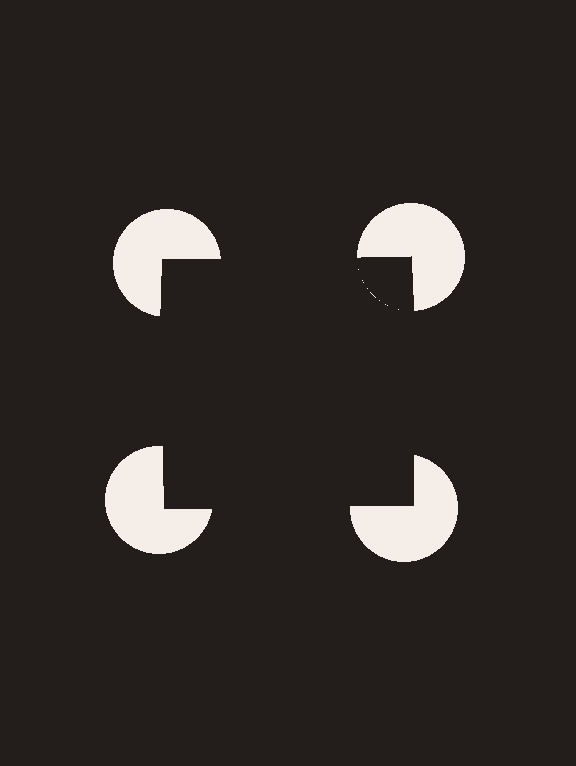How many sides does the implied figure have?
4 sides.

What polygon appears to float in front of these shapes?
An illusory square — its edges are inferred from the aligned wedge cuts in the pac-man discs, not physically drawn.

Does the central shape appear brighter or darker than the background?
It typically appears slightly darker than the background, even though no actual brightness change is drawn.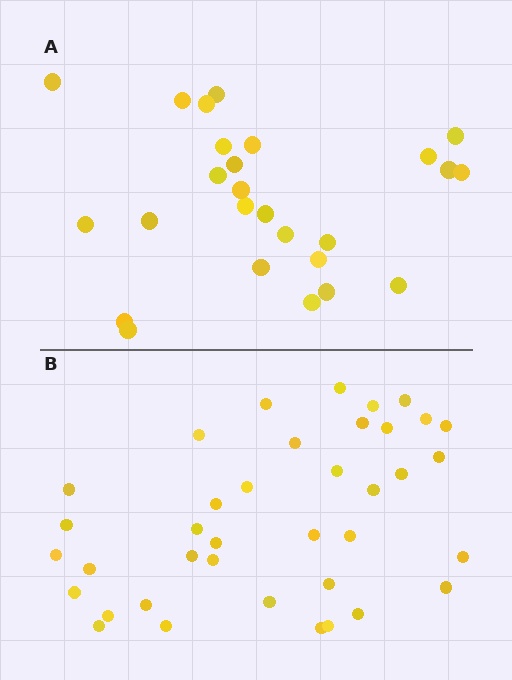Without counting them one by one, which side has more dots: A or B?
Region B (the bottom region) has more dots.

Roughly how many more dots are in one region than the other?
Region B has roughly 12 or so more dots than region A.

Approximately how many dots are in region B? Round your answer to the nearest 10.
About 40 dots. (The exact count is 38, which rounds to 40.)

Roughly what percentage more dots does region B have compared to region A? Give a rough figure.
About 45% more.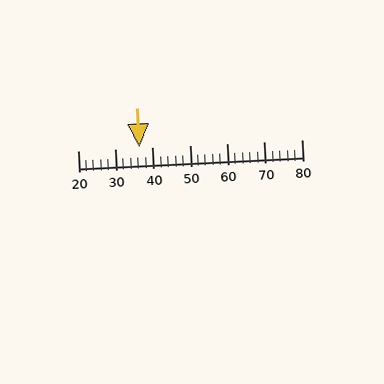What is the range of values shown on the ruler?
The ruler shows values from 20 to 80.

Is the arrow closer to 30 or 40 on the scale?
The arrow is closer to 40.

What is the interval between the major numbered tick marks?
The major tick marks are spaced 10 units apart.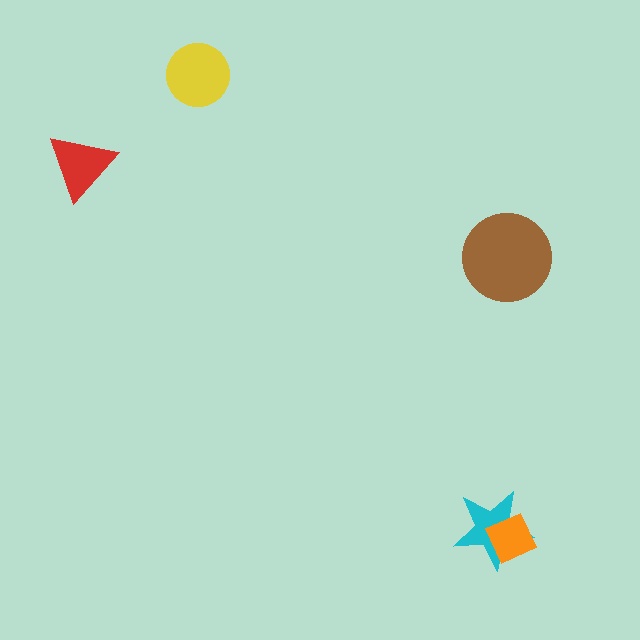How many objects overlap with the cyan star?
1 object overlaps with the cyan star.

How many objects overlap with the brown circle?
0 objects overlap with the brown circle.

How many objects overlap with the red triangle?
0 objects overlap with the red triangle.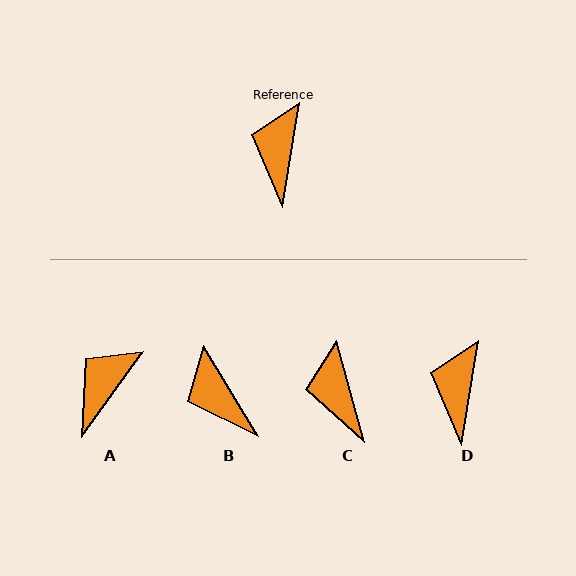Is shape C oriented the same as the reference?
No, it is off by about 25 degrees.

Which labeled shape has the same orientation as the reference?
D.